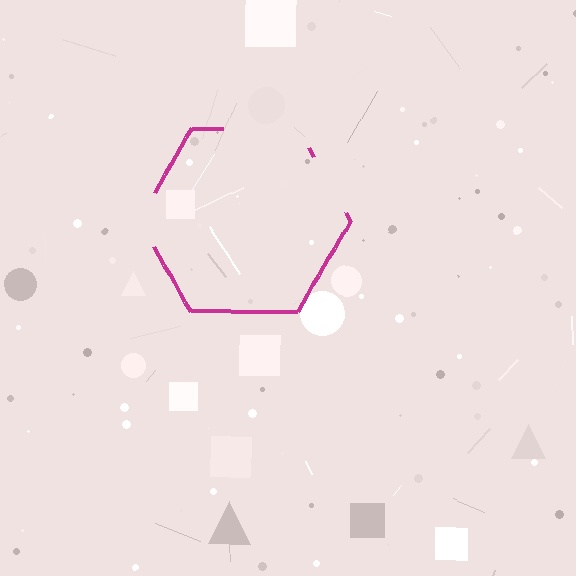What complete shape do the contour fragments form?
The contour fragments form a hexagon.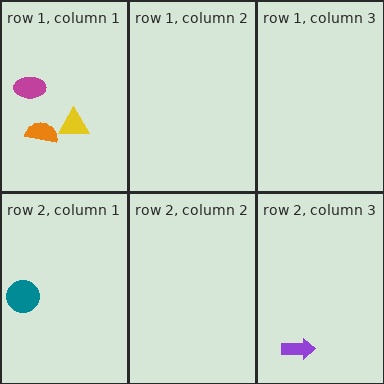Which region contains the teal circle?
The row 2, column 1 region.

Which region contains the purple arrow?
The row 2, column 3 region.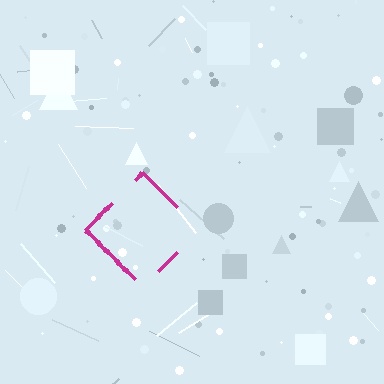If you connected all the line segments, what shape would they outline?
They would outline a diamond.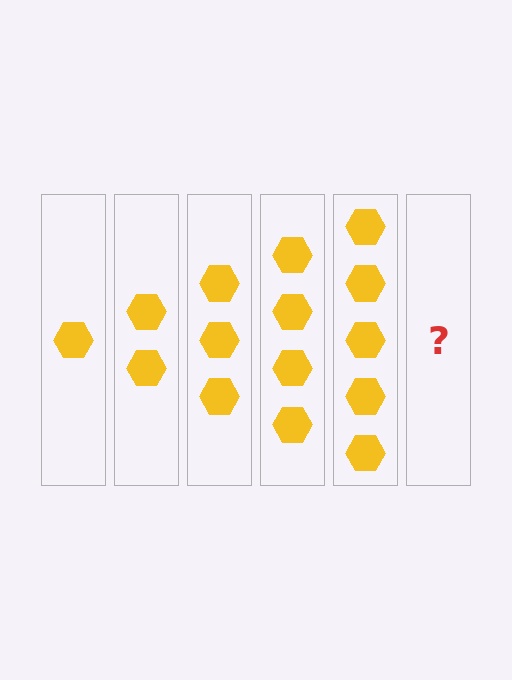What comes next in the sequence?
The next element should be 6 hexagons.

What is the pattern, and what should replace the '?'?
The pattern is that each step adds one more hexagon. The '?' should be 6 hexagons.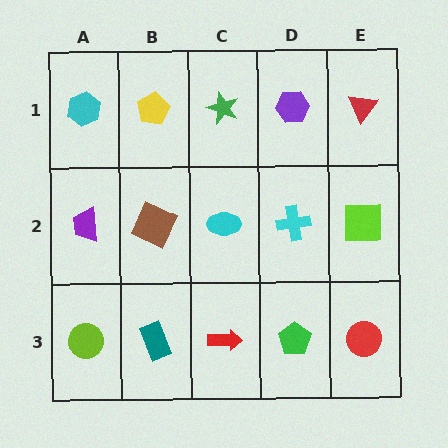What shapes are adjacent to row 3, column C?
A cyan ellipse (row 2, column C), a teal rectangle (row 3, column B), a green pentagon (row 3, column D).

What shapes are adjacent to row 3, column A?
A purple trapezoid (row 2, column A), a teal rectangle (row 3, column B).